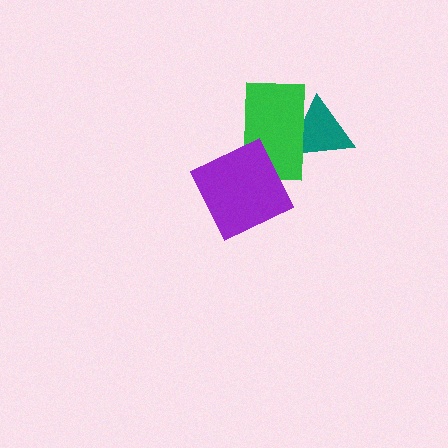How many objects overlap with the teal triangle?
1 object overlaps with the teal triangle.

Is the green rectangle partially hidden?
Yes, it is partially covered by another shape.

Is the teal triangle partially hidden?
Yes, it is partially covered by another shape.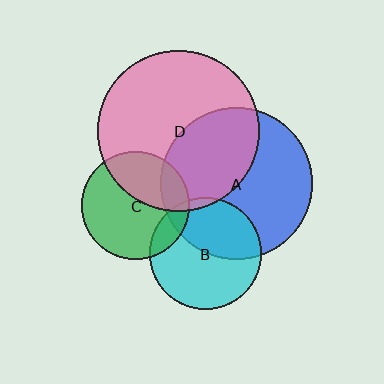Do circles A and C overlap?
Yes.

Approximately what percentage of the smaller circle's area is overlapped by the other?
Approximately 15%.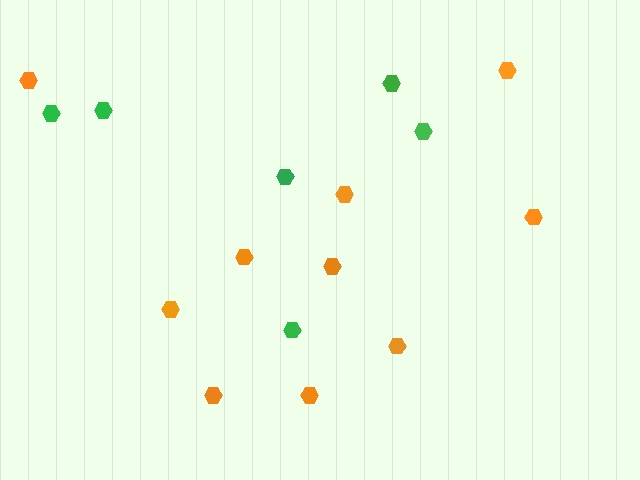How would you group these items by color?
There are 2 groups: one group of green hexagons (6) and one group of orange hexagons (10).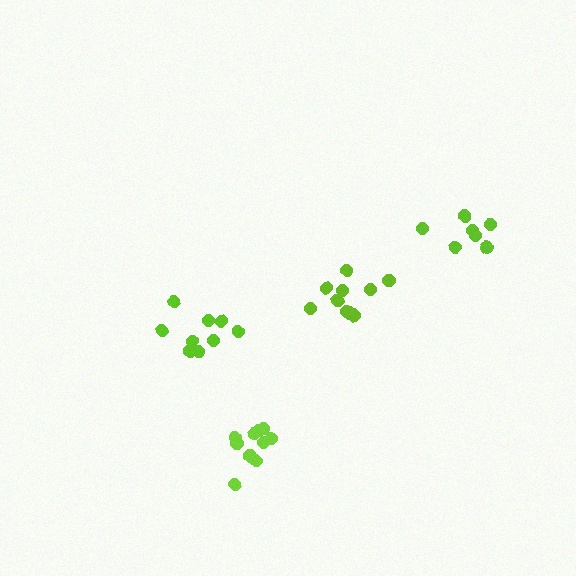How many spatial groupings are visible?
There are 4 spatial groupings.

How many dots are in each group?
Group 1: 7 dots, Group 2: 9 dots, Group 3: 10 dots, Group 4: 11 dots (37 total).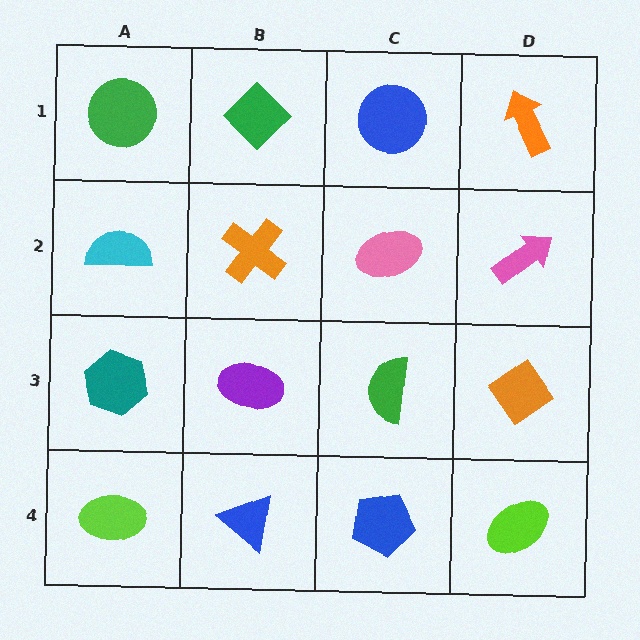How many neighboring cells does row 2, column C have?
4.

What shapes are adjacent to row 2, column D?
An orange arrow (row 1, column D), an orange diamond (row 3, column D), a pink ellipse (row 2, column C).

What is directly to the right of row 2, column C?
A pink arrow.